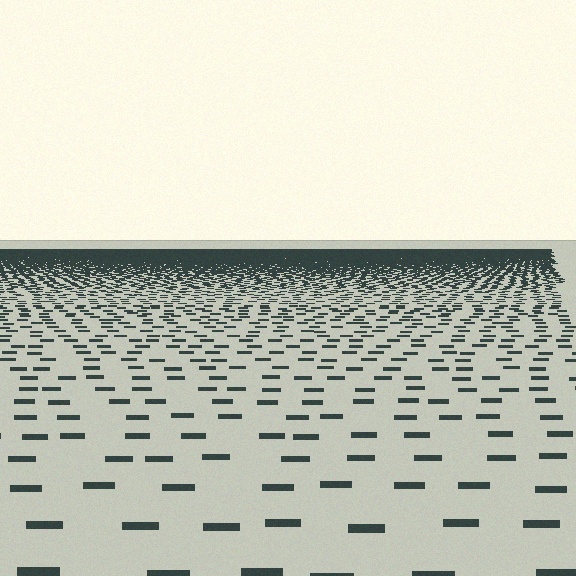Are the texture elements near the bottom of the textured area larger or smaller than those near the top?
Larger. Near the bottom, elements are closer to the viewer and appear at a bigger on-screen size.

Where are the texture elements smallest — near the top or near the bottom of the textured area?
Near the top.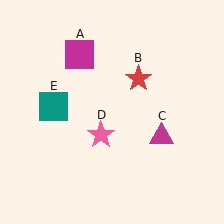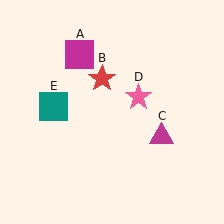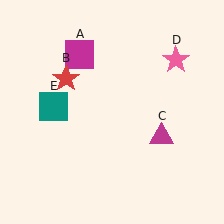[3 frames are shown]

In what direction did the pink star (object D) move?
The pink star (object D) moved up and to the right.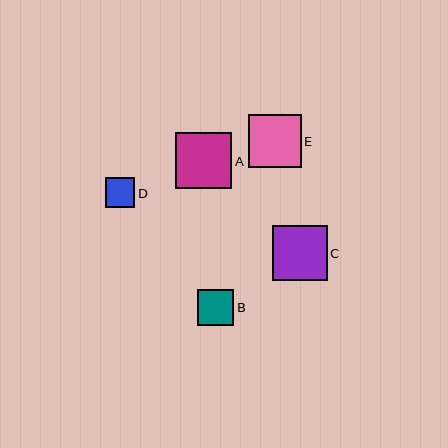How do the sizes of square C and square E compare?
Square C and square E are approximately the same size.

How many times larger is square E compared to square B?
Square E is approximately 1.4 times the size of square B.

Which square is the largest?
Square A is the largest with a size of approximately 56 pixels.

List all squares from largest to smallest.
From largest to smallest: A, C, E, B, D.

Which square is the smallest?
Square D is the smallest with a size of approximately 30 pixels.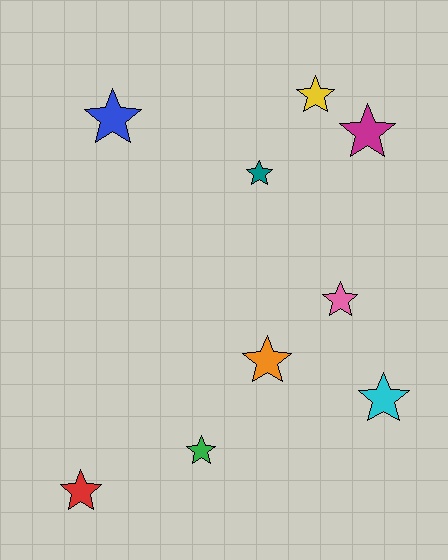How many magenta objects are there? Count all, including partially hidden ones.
There is 1 magenta object.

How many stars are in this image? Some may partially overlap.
There are 9 stars.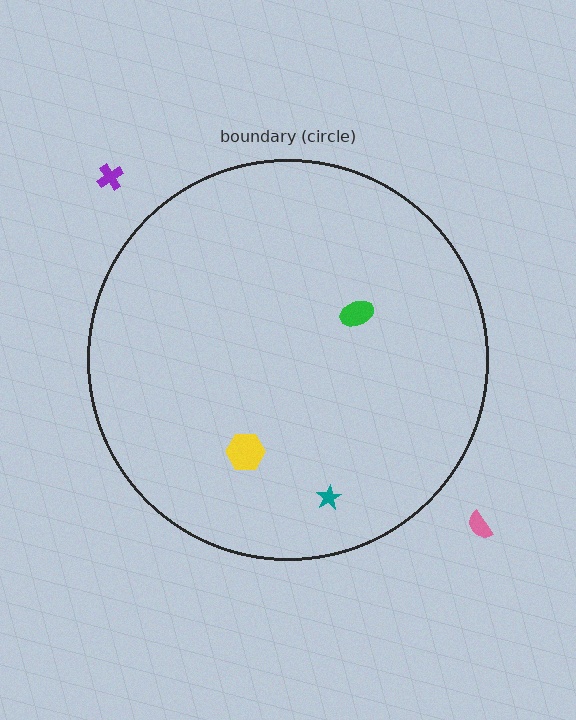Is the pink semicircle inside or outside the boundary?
Outside.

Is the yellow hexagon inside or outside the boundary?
Inside.